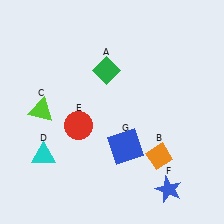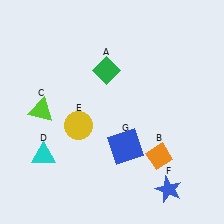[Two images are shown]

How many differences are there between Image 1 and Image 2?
There is 1 difference between the two images.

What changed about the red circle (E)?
In Image 1, E is red. In Image 2, it changed to yellow.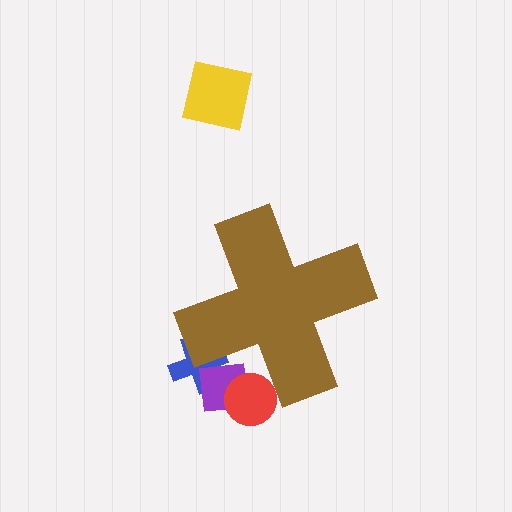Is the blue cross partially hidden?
Yes, the blue cross is partially hidden behind the brown cross.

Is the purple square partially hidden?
Yes, the purple square is partially hidden behind the brown cross.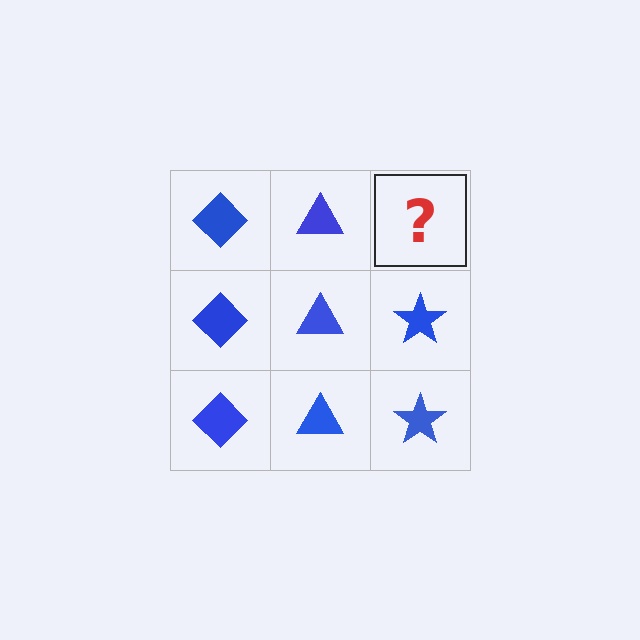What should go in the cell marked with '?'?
The missing cell should contain a blue star.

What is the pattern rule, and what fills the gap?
The rule is that each column has a consistent shape. The gap should be filled with a blue star.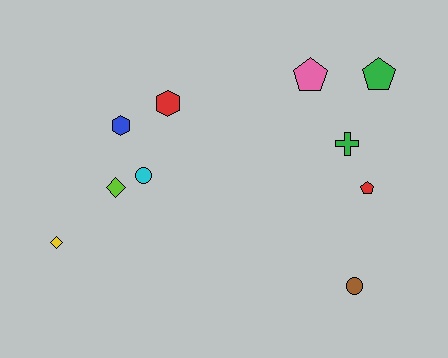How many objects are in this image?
There are 10 objects.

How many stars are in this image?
There are no stars.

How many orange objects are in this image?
There are no orange objects.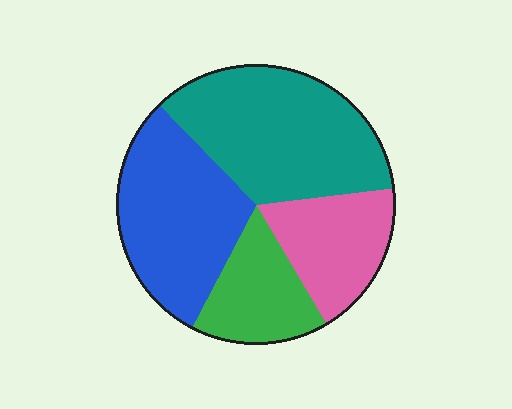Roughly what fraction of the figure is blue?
Blue covers around 30% of the figure.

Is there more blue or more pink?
Blue.